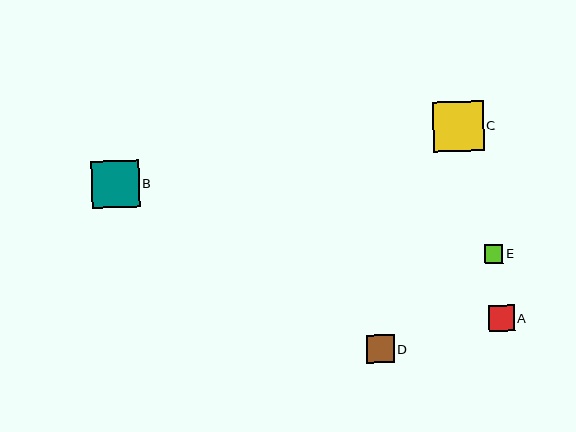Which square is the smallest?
Square E is the smallest with a size of approximately 18 pixels.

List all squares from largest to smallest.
From largest to smallest: C, B, D, A, E.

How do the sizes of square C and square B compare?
Square C and square B are approximately the same size.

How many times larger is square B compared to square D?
Square B is approximately 1.7 times the size of square D.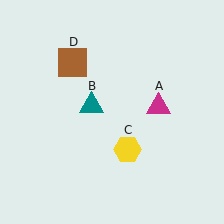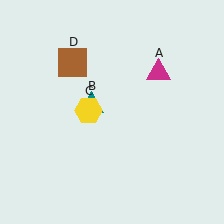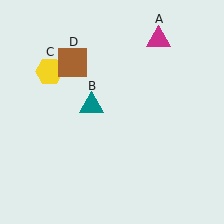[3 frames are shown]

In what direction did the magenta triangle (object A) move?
The magenta triangle (object A) moved up.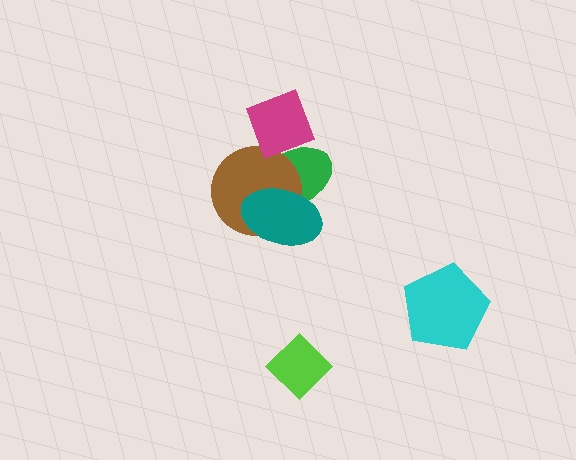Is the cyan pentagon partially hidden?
No, no other shape covers it.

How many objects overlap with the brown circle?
2 objects overlap with the brown circle.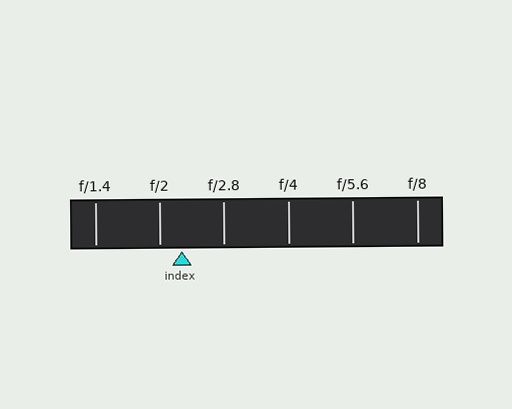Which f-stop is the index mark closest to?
The index mark is closest to f/2.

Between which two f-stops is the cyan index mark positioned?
The index mark is between f/2 and f/2.8.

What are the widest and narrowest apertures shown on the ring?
The widest aperture shown is f/1.4 and the narrowest is f/8.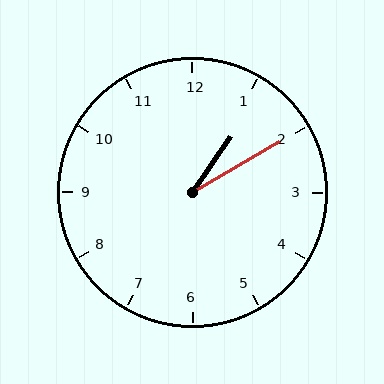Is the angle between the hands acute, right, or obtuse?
It is acute.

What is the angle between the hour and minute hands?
Approximately 25 degrees.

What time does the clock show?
1:10.